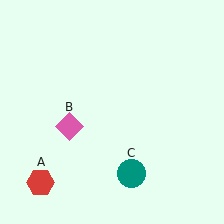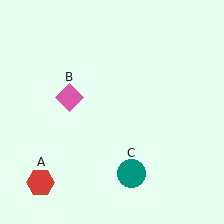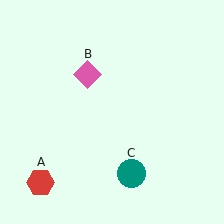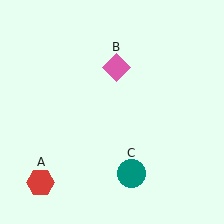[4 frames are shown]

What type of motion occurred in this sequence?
The pink diamond (object B) rotated clockwise around the center of the scene.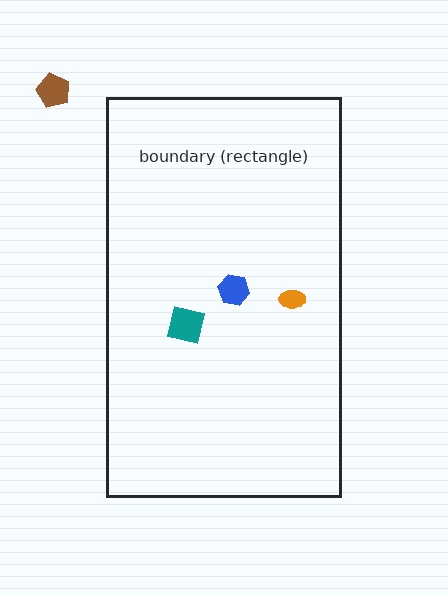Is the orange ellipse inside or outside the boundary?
Inside.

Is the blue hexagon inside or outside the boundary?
Inside.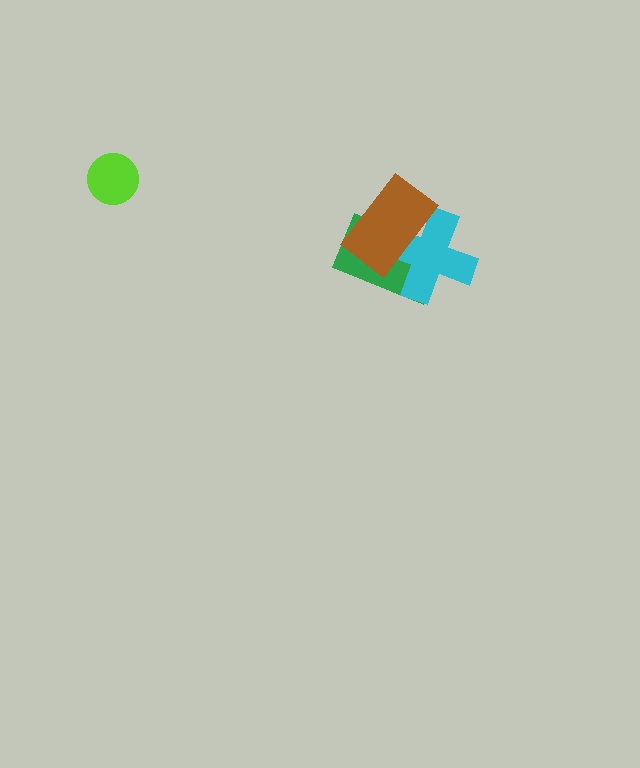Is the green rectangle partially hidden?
Yes, it is partially covered by another shape.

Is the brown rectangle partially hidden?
No, no other shape covers it.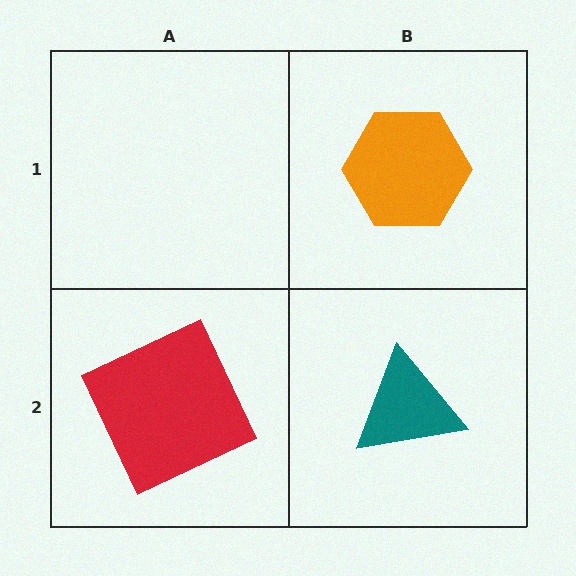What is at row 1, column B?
An orange hexagon.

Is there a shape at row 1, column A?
No, that cell is empty.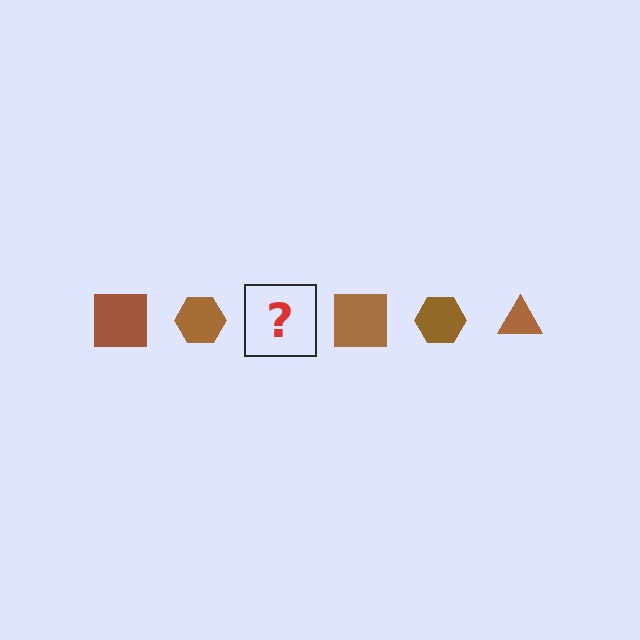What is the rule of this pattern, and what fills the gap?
The rule is that the pattern cycles through square, hexagon, triangle shapes in brown. The gap should be filled with a brown triangle.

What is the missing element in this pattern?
The missing element is a brown triangle.